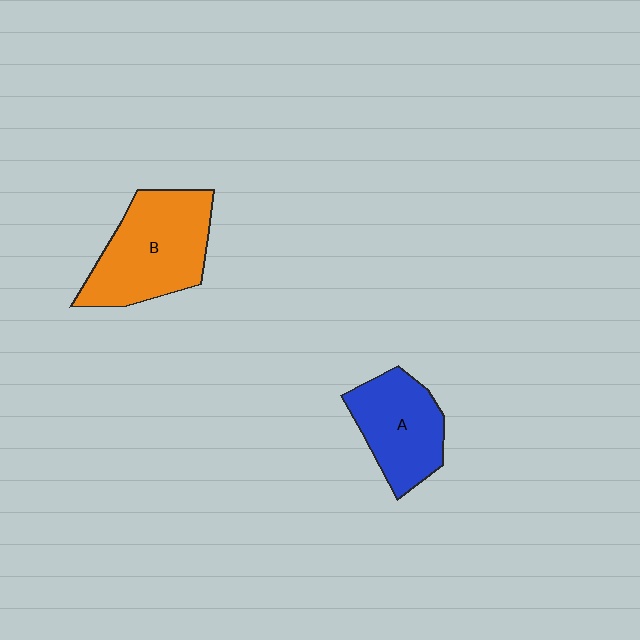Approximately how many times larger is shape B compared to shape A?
Approximately 1.4 times.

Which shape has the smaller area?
Shape A (blue).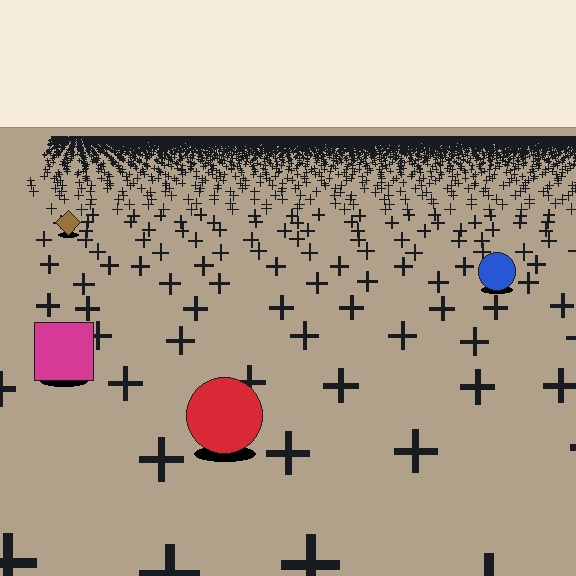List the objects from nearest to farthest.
From nearest to farthest: the red circle, the magenta square, the blue circle, the brown diamond.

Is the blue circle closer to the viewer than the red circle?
No. The red circle is closer — you can tell from the texture gradient: the ground texture is coarser near it.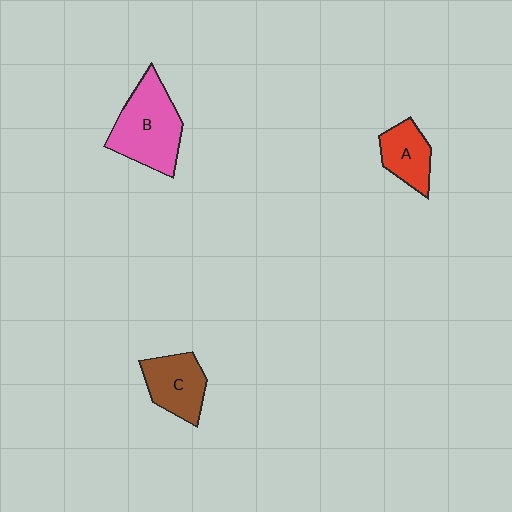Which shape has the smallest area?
Shape A (red).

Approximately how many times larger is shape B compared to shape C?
Approximately 1.5 times.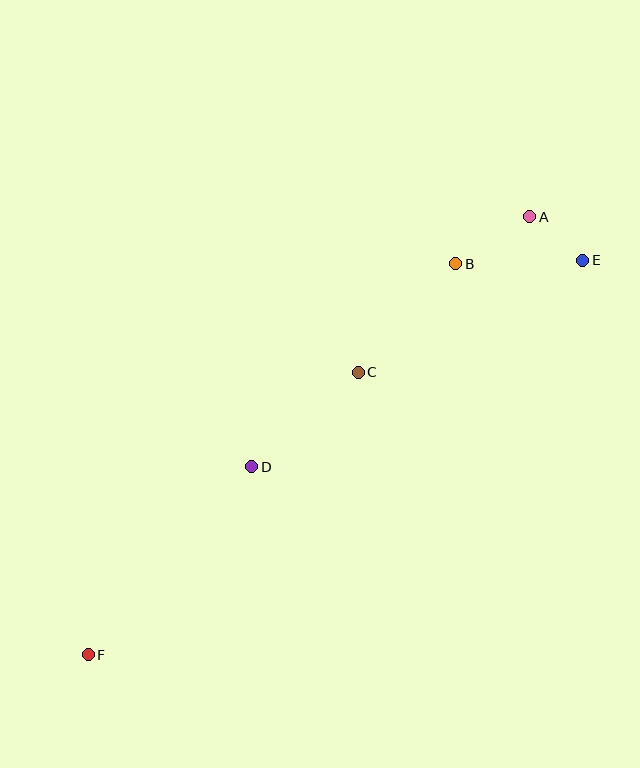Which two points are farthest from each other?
Points E and F are farthest from each other.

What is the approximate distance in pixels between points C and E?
The distance between C and E is approximately 251 pixels.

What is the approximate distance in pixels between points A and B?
The distance between A and B is approximately 88 pixels.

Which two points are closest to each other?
Points A and E are closest to each other.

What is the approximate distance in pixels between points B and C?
The distance between B and C is approximately 146 pixels.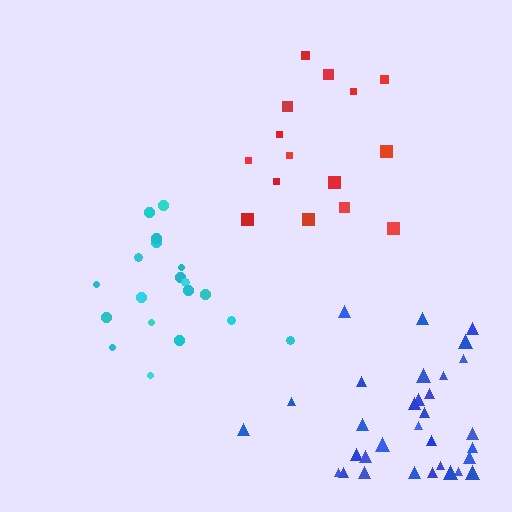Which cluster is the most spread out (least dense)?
Red.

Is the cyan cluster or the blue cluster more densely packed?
Blue.